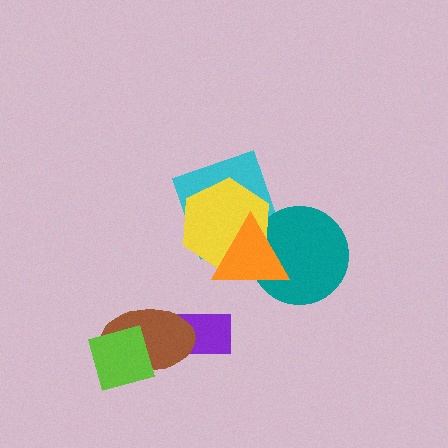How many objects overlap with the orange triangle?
3 objects overlap with the orange triangle.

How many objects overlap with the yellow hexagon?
3 objects overlap with the yellow hexagon.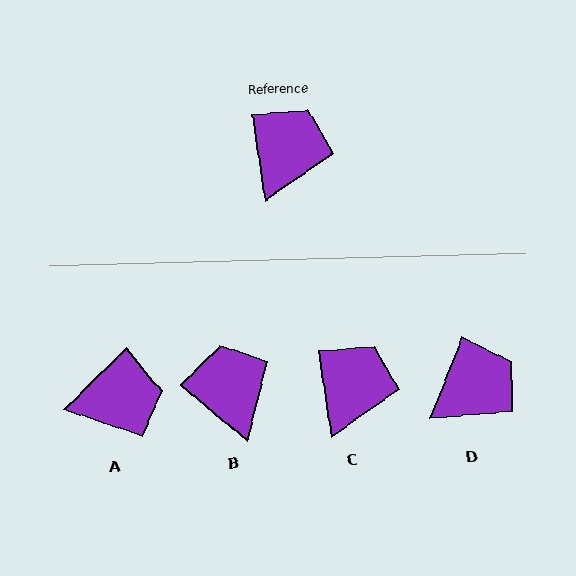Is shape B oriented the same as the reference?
No, it is off by about 41 degrees.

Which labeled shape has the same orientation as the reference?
C.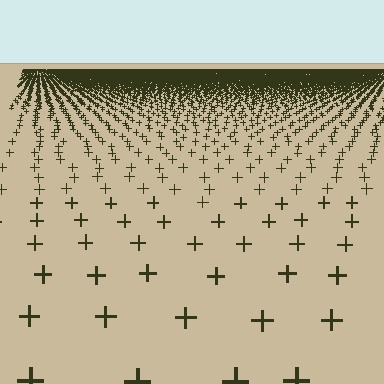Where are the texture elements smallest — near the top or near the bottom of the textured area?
Near the top.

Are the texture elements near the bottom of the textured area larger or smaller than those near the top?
Larger. Near the bottom, elements are closer to the viewer and appear at a bigger on-screen size.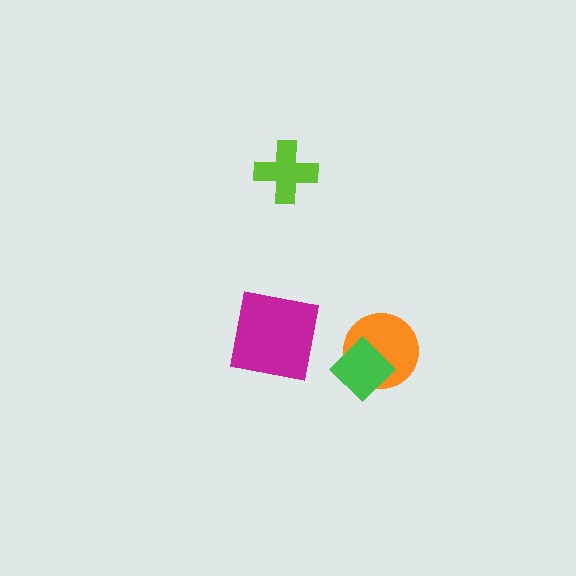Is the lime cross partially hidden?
No, no other shape covers it.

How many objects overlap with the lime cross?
0 objects overlap with the lime cross.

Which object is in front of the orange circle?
The green diamond is in front of the orange circle.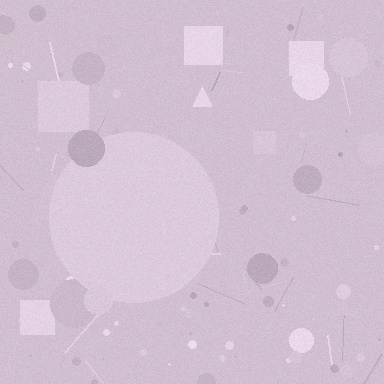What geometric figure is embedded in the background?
A circle is embedded in the background.